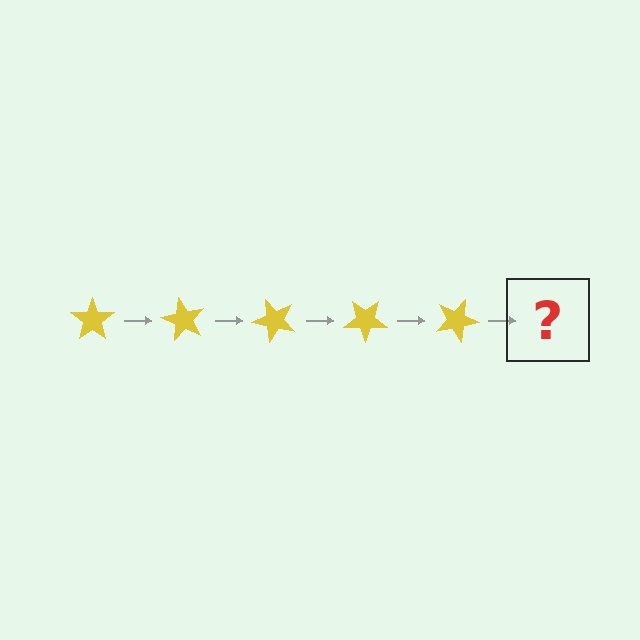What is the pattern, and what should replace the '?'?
The pattern is that the star rotates 60 degrees each step. The '?' should be a yellow star rotated 300 degrees.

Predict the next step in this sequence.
The next step is a yellow star rotated 300 degrees.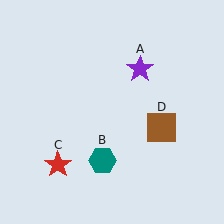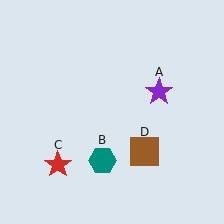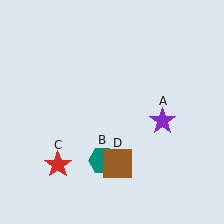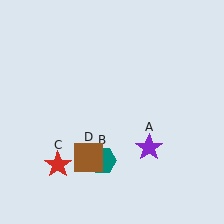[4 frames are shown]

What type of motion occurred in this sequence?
The purple star (object A), brown square (object D) rotated clockwise around the center of the scene.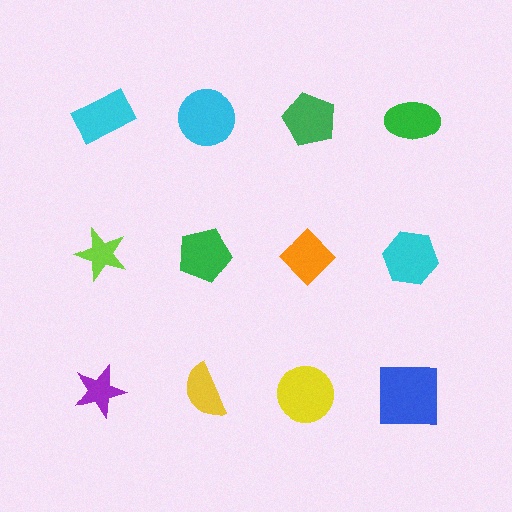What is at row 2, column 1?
A lime star.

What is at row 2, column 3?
An orange diamond.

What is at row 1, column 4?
A green ellipse.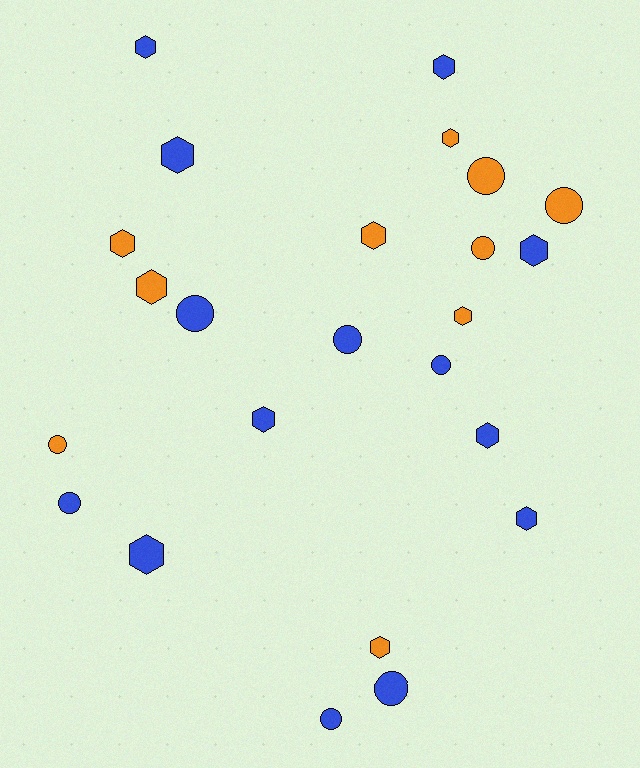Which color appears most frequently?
Blue, with 14 objects.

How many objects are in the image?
There are 24 objects.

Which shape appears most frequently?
Hexagon, with 14 objects.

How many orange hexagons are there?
There are 6 orange hexagons.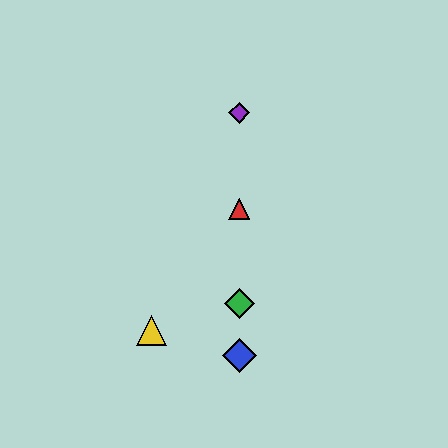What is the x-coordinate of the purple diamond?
The purple diamond is at x≈239.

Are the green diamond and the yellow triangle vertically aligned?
No, the green diamond is at x≈239 and the yellow triangle is at x≈151.